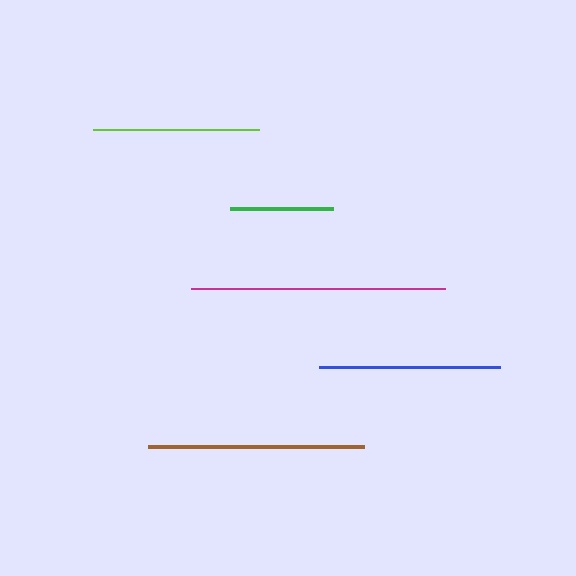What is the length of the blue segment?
The blue segment is approximately 180 pixels long.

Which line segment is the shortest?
The green line is the shortest at approximately 103 pixels.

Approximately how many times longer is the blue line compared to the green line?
The blue line is approximately 1.7 times the length of the green line.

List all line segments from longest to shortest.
From longest to shortest: magenta, brown, blue, lime, green.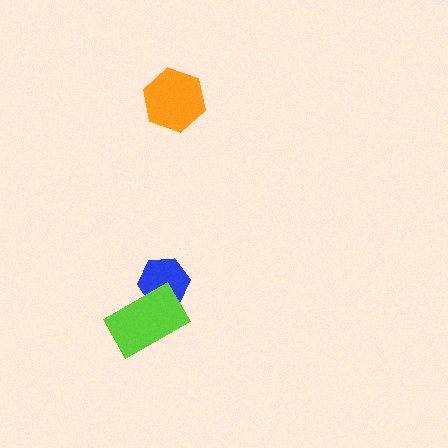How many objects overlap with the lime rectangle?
1 object overlaps with the lime rectangle.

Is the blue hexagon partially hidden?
Yes, it is partially covered by another shape.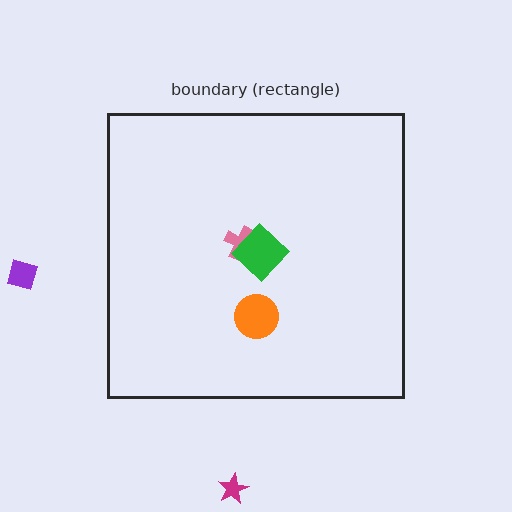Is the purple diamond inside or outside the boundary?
Outside.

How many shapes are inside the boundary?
3 inside, 2 outside.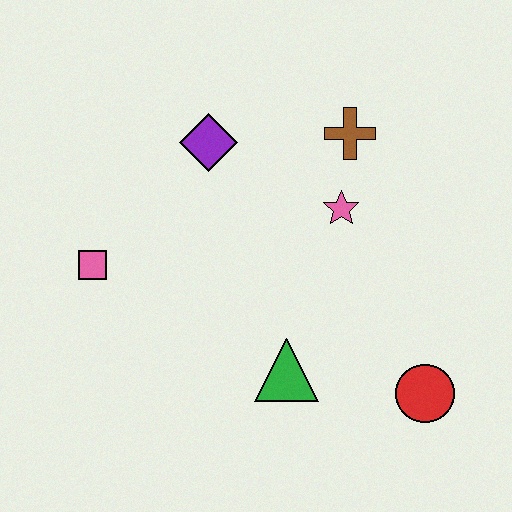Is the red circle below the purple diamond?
Yes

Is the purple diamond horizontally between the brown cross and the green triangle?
No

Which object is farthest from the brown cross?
The pink square is farthest from the brown cross.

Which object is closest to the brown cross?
The pink star is closest to the brown cross.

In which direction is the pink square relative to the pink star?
The pink square is to the left of the pink star.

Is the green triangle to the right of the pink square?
Yes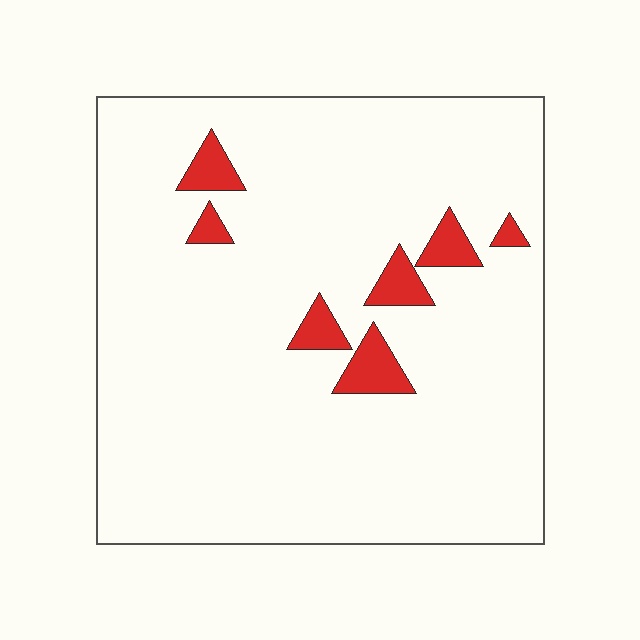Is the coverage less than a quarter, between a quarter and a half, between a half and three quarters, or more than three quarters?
Less than a quarter.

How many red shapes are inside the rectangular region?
7.